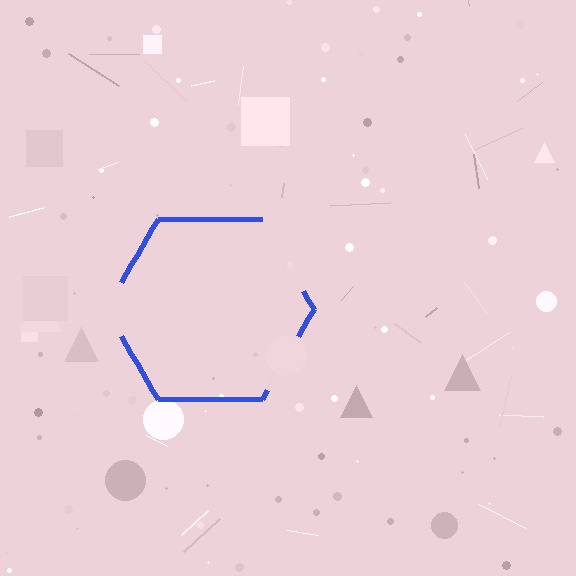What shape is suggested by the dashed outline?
The dashed outline suggests a hexagon.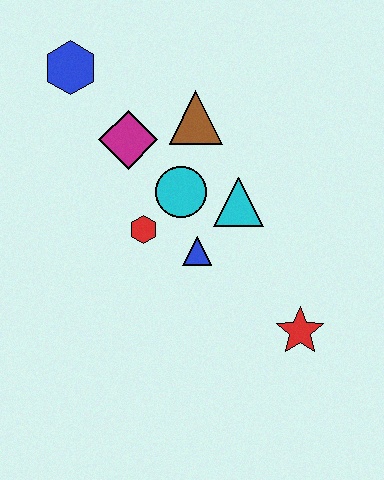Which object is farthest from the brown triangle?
The red star is farthest from the brown triangle.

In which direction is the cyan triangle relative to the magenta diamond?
The cyan triangle is to the right of the magenta diamond.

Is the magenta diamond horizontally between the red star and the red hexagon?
No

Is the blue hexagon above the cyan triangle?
Yes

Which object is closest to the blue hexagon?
The magenta diamond is closest to the blue hexagon.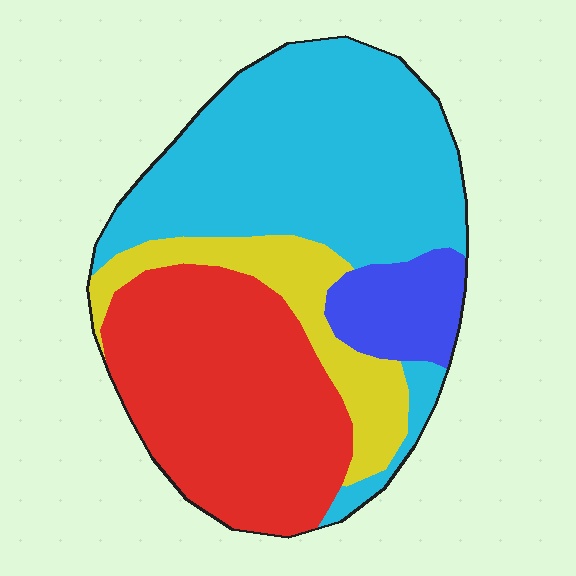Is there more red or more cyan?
Cyan.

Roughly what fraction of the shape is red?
Red takes up between a quarter and a half of the shape.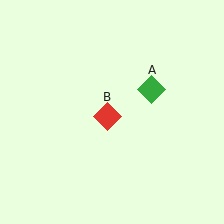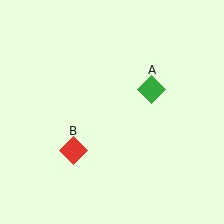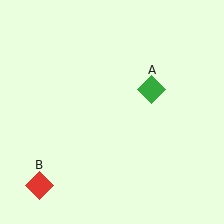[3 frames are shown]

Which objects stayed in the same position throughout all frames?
Green diamond (object A) remained stationary.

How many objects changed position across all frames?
1 object changed position: red diamond (object B).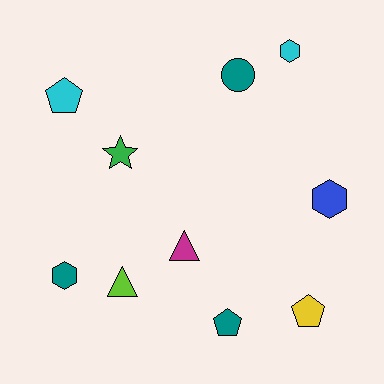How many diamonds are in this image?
There are no diamonds.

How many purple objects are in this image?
There are no purple objects.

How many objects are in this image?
There are 10 objects.